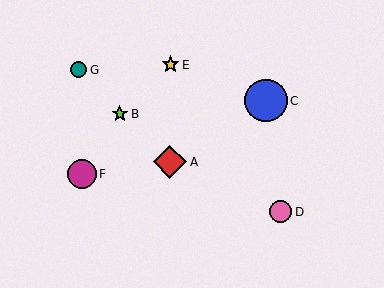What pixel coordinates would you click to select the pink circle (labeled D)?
Click at (281, 212) to select the pink circle D.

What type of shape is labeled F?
Shape F is a magenta circle.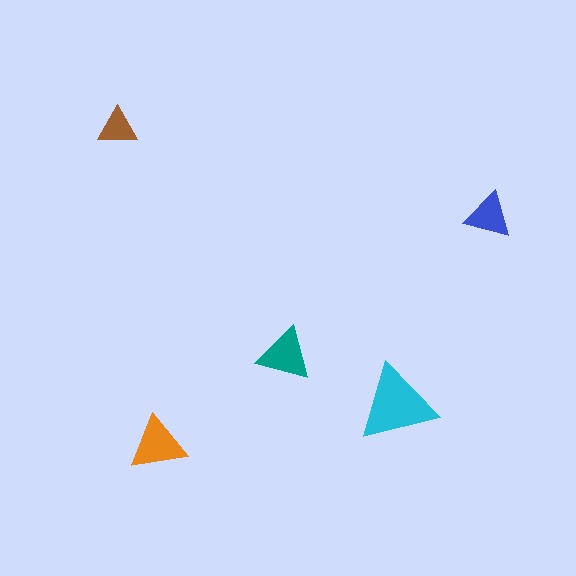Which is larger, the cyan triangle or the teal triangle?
The cyan one.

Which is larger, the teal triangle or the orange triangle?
The orange one.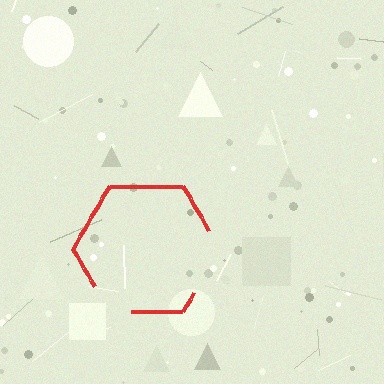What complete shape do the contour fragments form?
The contour fragments form a hexagon.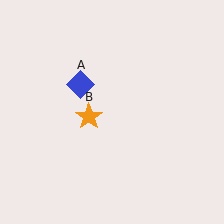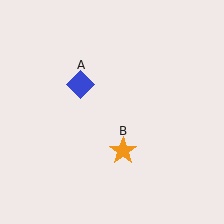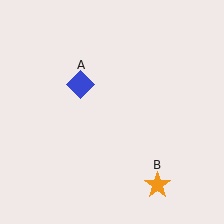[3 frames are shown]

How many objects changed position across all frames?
1 object changed position: orange star (object B).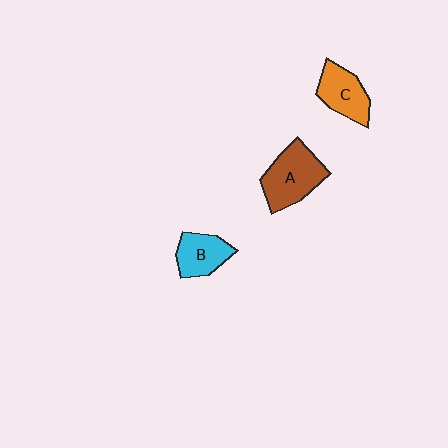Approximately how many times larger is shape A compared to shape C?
Approximately 1.3 times.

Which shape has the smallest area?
Shape B (cyan).